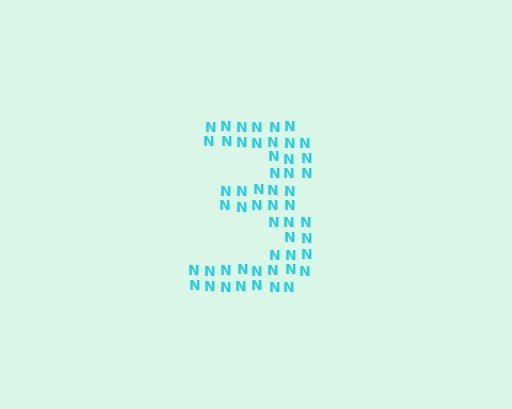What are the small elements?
The small elements are letter N's.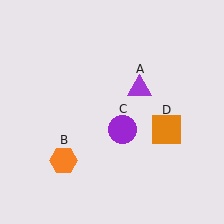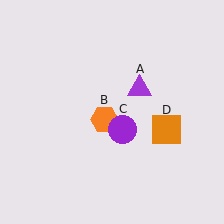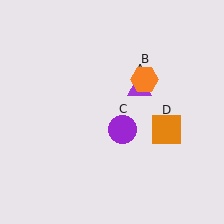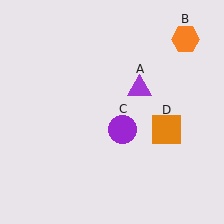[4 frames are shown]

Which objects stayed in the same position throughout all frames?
Purple triangle (object A) and purple circle (object C) and orange square (object D) remained stationary.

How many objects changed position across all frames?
1 object changed position: orange hexagon (object B).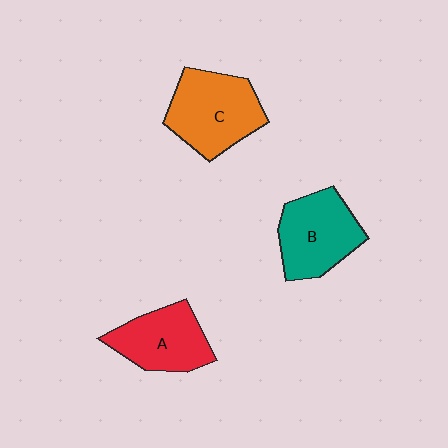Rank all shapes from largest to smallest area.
From largest to smallest: C (orange), B (teal), A (red).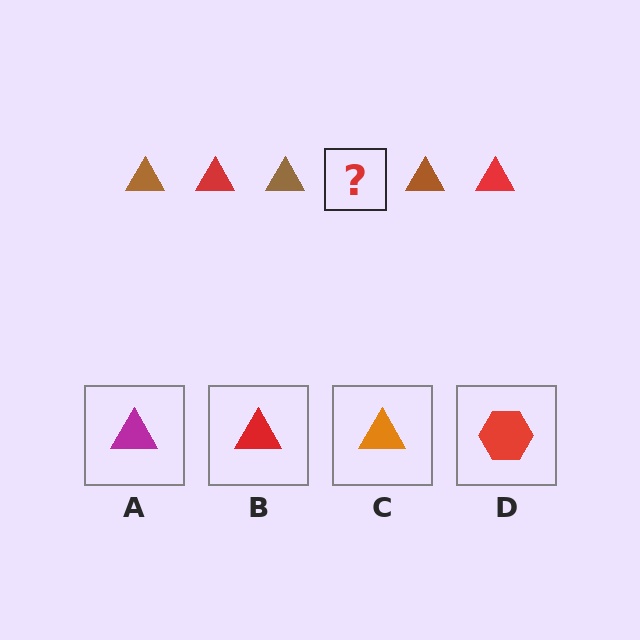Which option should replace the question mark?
Option B.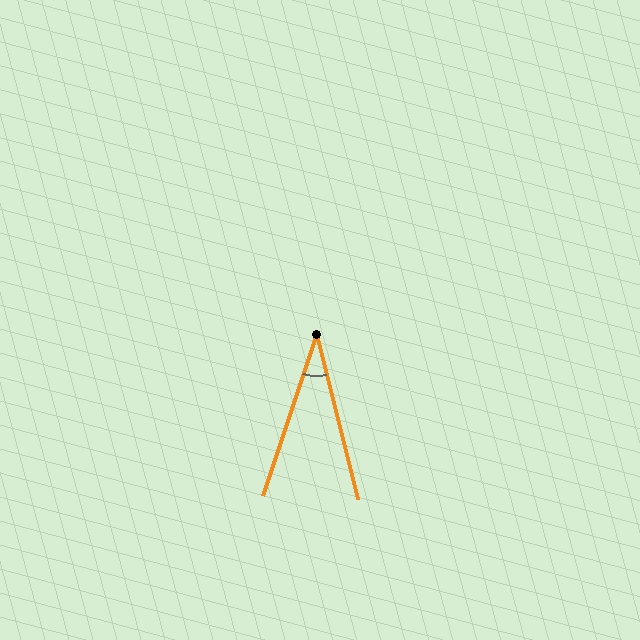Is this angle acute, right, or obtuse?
It is acute.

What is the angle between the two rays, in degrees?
Approximately 32 degrees.